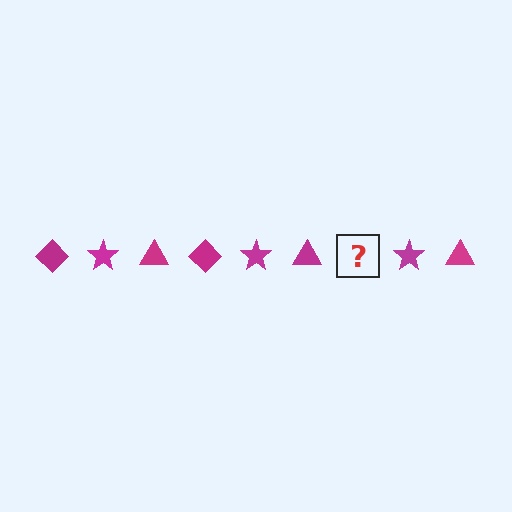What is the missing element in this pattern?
The missing element is a magenta diamond.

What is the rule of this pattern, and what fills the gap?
The rule is that the pattern cycles through diamond, star, triangle shapes in magenta. The gap should be filled with a magenta diamond.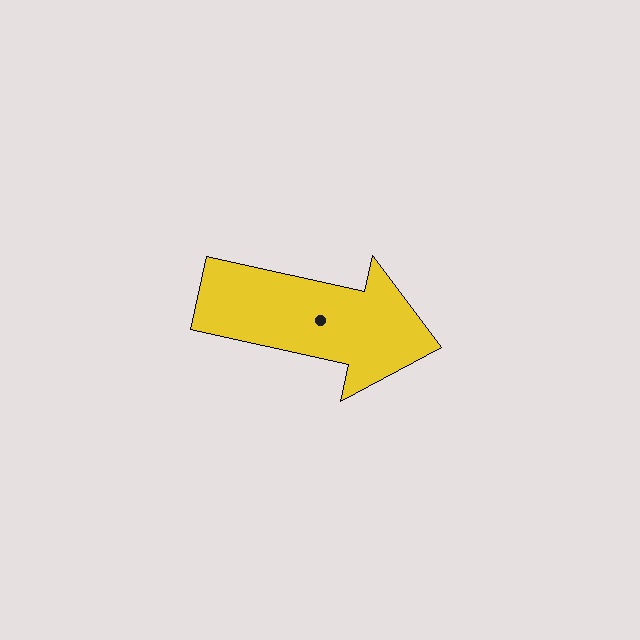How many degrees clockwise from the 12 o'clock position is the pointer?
Approximately 103 degrees.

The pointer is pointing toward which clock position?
Roughly 3 o'clock.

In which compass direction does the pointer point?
East.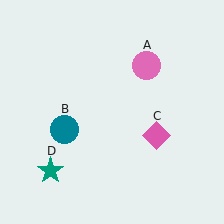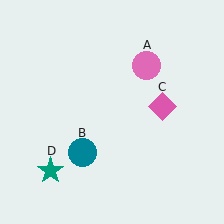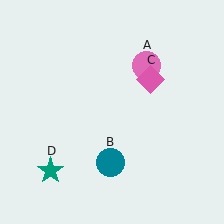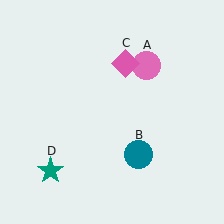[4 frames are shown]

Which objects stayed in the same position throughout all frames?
Pink circle (object A) and teal star (object D) remained stationary.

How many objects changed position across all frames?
2 objects changed position: teal circle (object B), pink diamond (object C).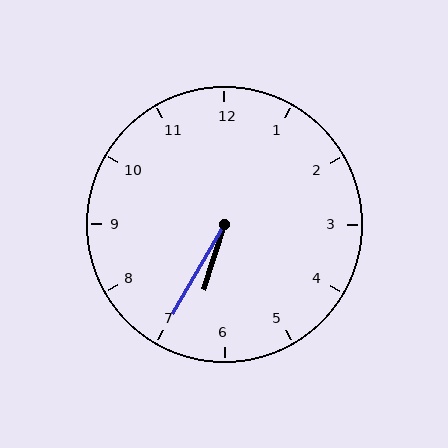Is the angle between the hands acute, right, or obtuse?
It is acute.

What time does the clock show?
6:35.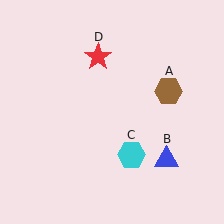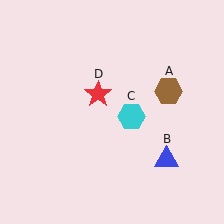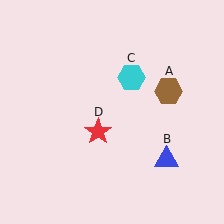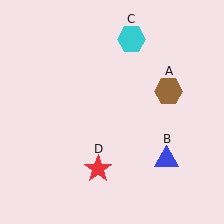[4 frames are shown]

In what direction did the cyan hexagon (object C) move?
The cyan hexagon (object C) moved up.